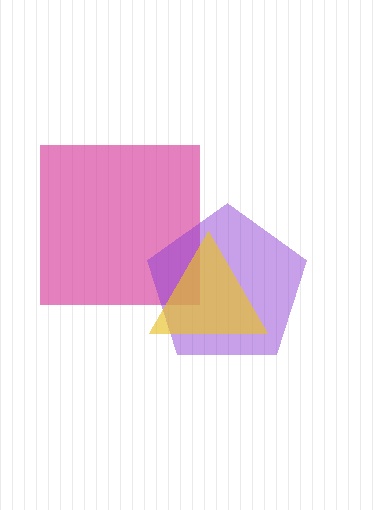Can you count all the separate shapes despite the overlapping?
Yes, there are 3 separate shapes.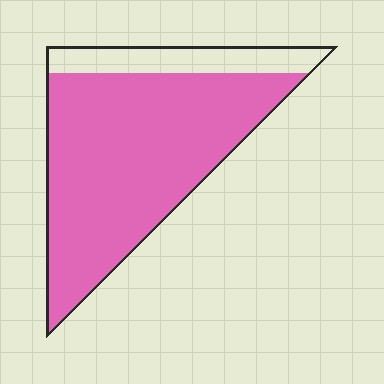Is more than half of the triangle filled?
Yes.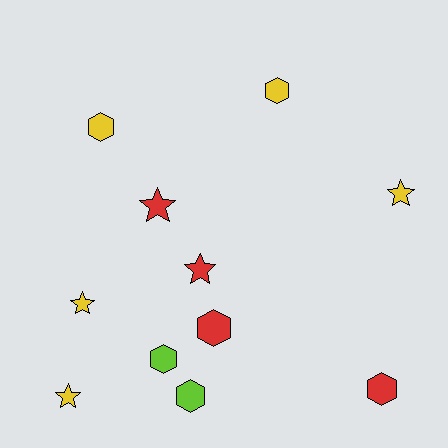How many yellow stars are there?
There are 3 yellow stars.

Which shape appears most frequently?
Hexagon, with 6 objects.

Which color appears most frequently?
Yellow, with 5 objects.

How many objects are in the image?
There are 11 objects.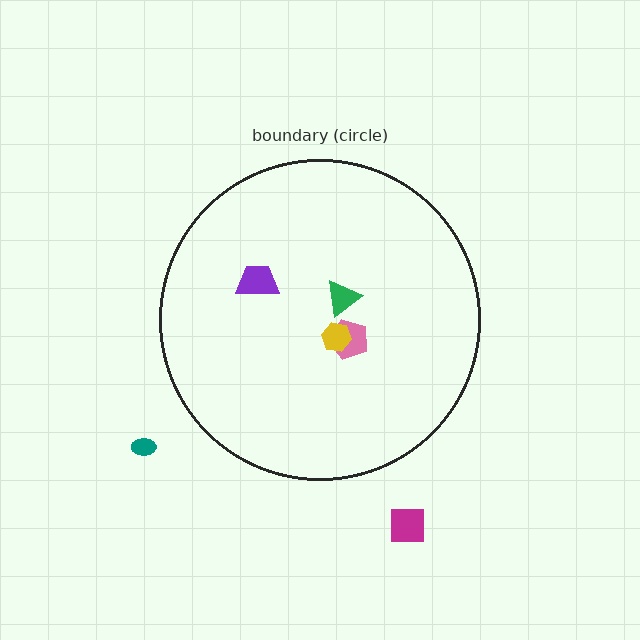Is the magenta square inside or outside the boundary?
Outside.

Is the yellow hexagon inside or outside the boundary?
Inside.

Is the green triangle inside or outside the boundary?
Inside.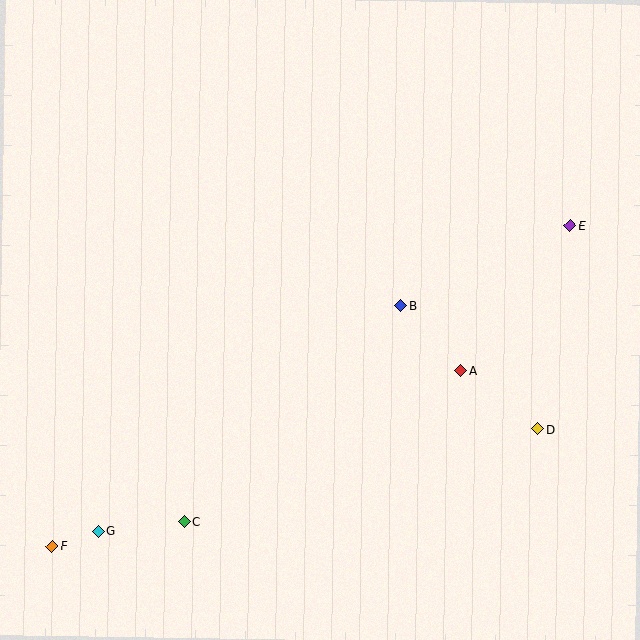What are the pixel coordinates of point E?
Point E is at (570, 226).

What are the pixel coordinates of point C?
Point C is at (184, 522).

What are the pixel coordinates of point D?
Point D is at (538, 429).